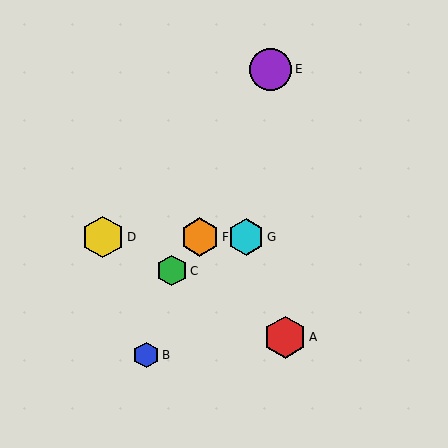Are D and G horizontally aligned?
Yes, both are at y≈237.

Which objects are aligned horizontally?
Objects D, F, G are aligned horizontally.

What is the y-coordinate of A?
Object A is at y≈337.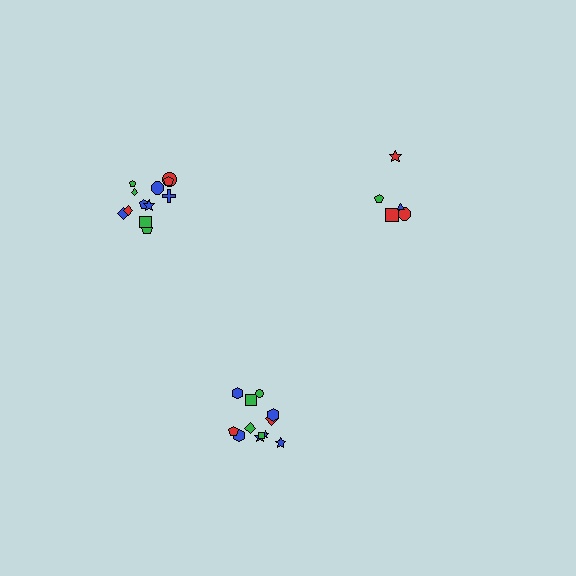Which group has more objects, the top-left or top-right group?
The top-left group.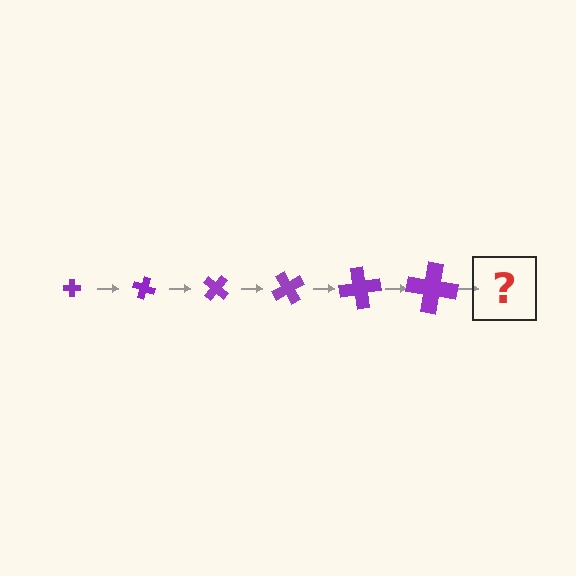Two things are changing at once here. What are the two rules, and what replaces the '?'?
The two rules are that the cross grows larger each step and it rotates 20 degrees each step. The '?' should be a cross, larger than the previous one and rotated 120 degrees from the start.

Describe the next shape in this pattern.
It should be a cross, larger than the previous one and rotated 120 degrees from the start.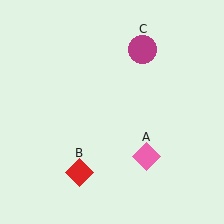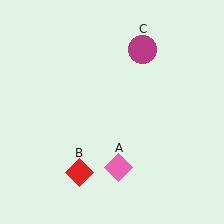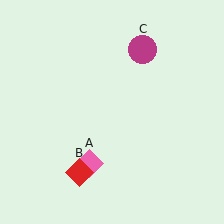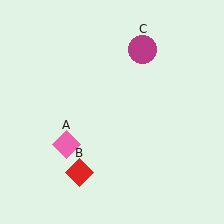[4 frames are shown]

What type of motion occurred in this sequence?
The pink diamond (object A) rotated clockwise around the center of the scene.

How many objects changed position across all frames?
1 object changed position: pink diamond (object A).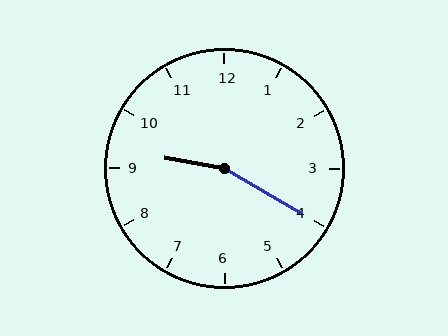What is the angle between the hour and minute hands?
Approximately 160 degrees.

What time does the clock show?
9:20.